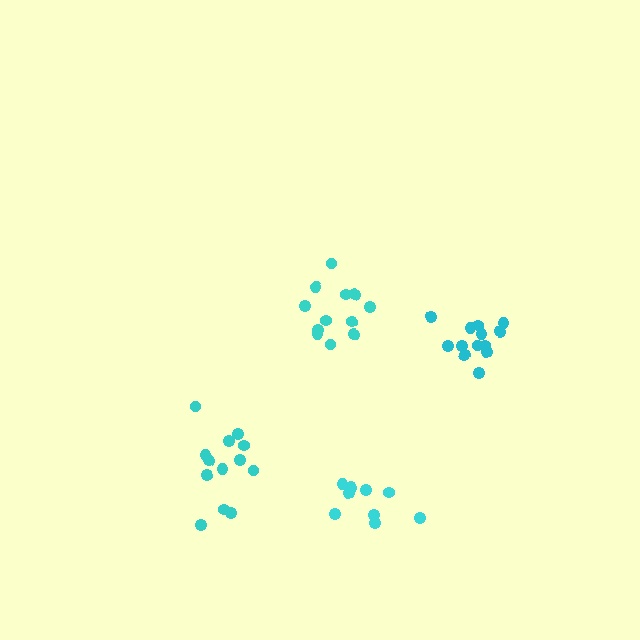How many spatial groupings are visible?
There are 4 spatial groupings.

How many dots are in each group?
Group 1: 13 dots, Group 2: 12 dots, Group 3: 13 dots, Group 4: 9 dots (47 total).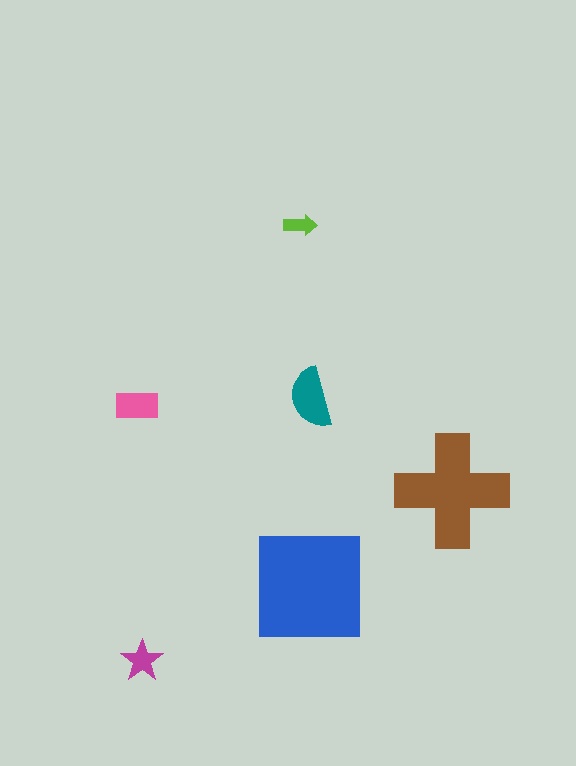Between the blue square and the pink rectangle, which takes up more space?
The blue square.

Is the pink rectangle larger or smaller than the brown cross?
Smaller.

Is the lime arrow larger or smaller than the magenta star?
Smaller.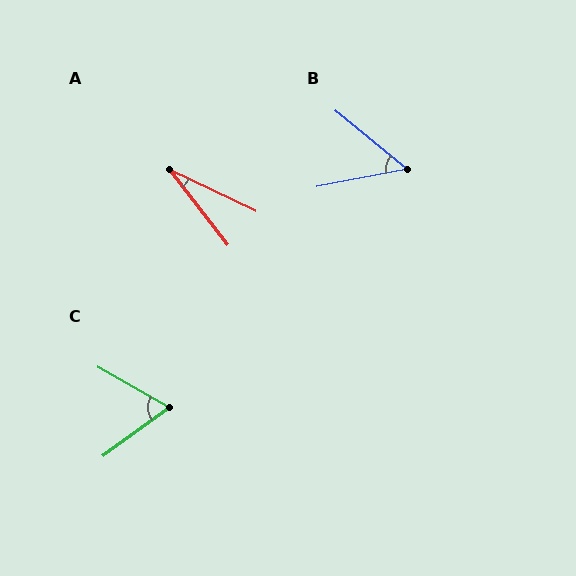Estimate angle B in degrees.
Approximately 50 degrees.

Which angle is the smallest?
A, at approximately 27 degrees.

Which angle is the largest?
C, at approximately 66 degrees.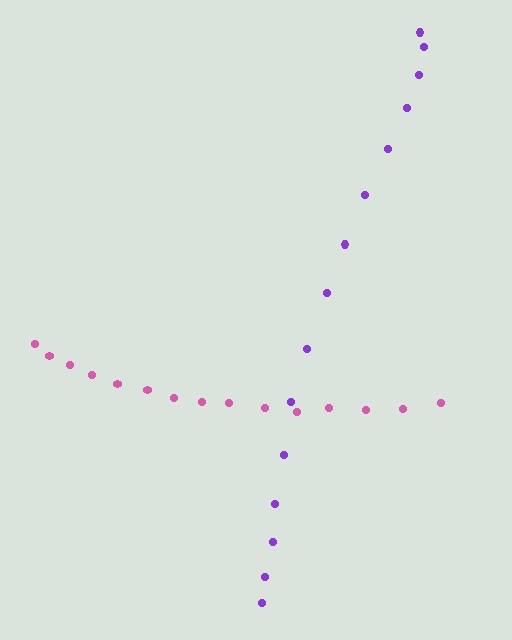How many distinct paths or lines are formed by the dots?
There are 2 distinct paths.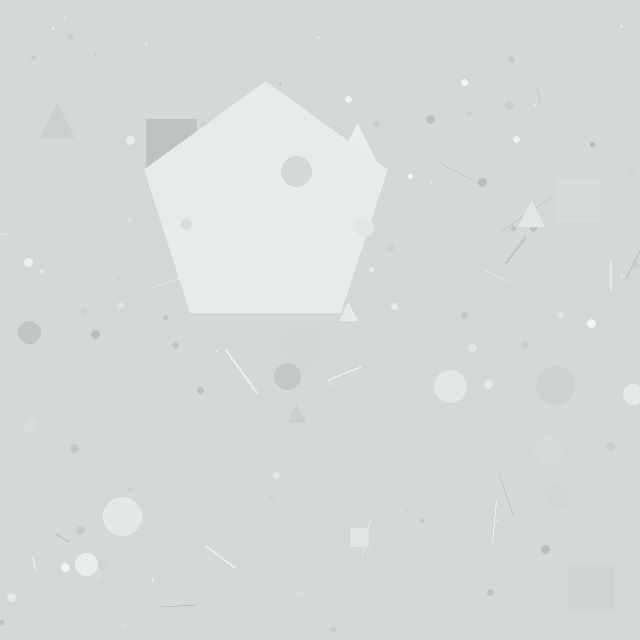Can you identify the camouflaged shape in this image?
The camouflaged shape is a pentagon.